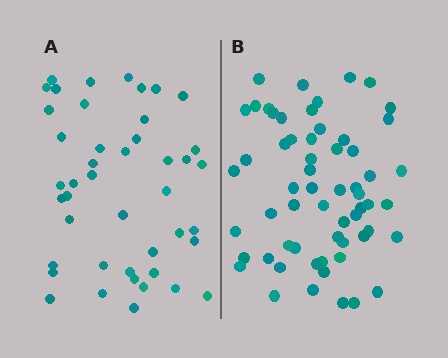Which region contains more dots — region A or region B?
Region B (the right region) has more dots.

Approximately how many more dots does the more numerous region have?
Region B has approximately 15 more dots than region A.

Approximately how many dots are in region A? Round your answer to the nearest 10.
About 40 dots. (The exact count is 44, which rounds to 40.)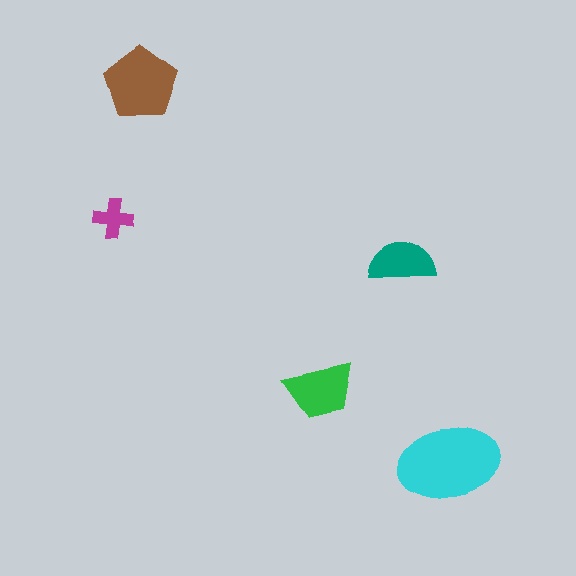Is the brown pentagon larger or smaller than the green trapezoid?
Larger.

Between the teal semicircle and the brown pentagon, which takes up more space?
The brown pentagon.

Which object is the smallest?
The magenta cross.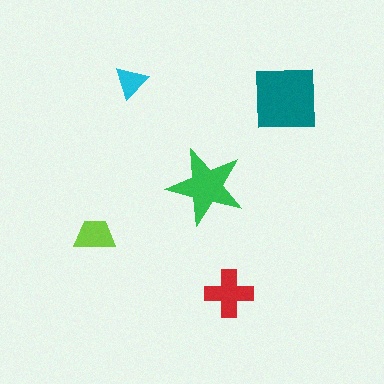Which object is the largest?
The teal square.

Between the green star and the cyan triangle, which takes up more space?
The green star.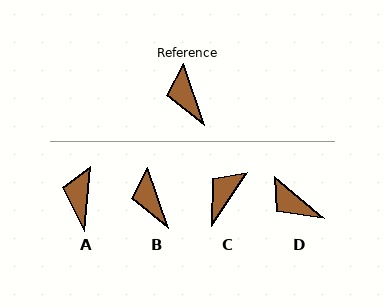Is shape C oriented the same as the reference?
No, it is off by about 53 degrees.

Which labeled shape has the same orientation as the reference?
B.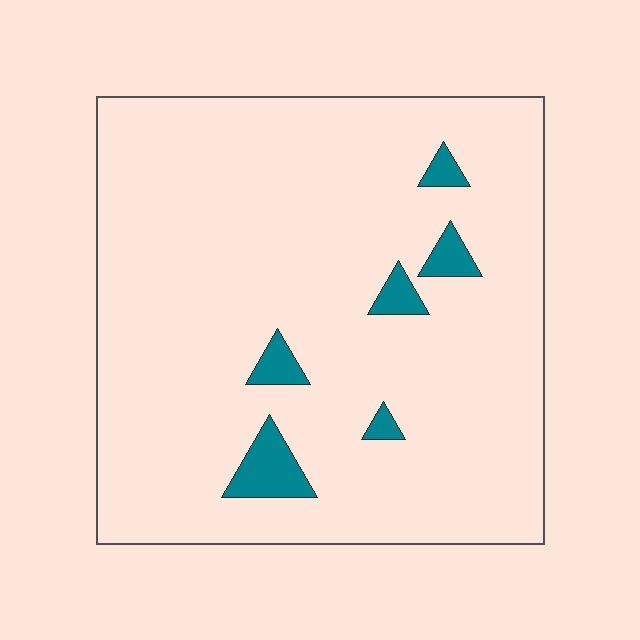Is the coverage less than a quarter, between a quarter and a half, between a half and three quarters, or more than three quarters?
Less than a quarter.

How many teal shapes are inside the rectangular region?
6.